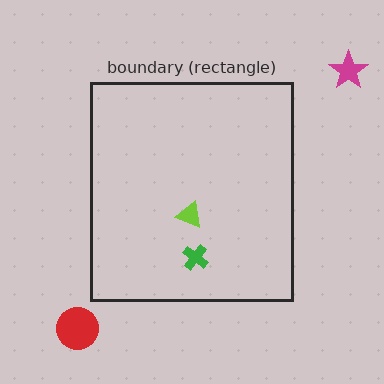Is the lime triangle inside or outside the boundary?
Inside.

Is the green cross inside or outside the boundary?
Inside.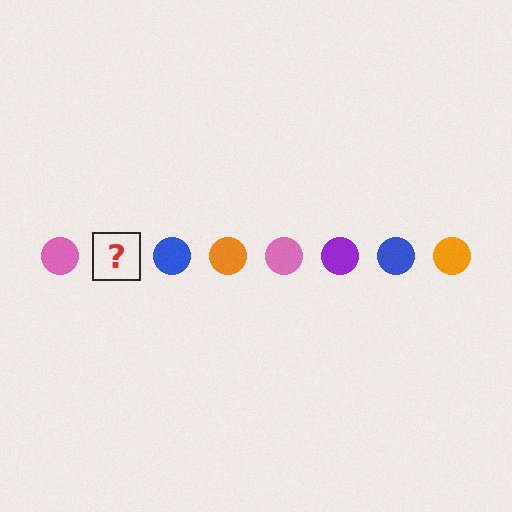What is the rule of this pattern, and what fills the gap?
The rule is that the pattern cycles through pink, purple, blue, orange circles. The gap should be filled with a purple circle.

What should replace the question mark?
The question mark should be replaced with a purple circle.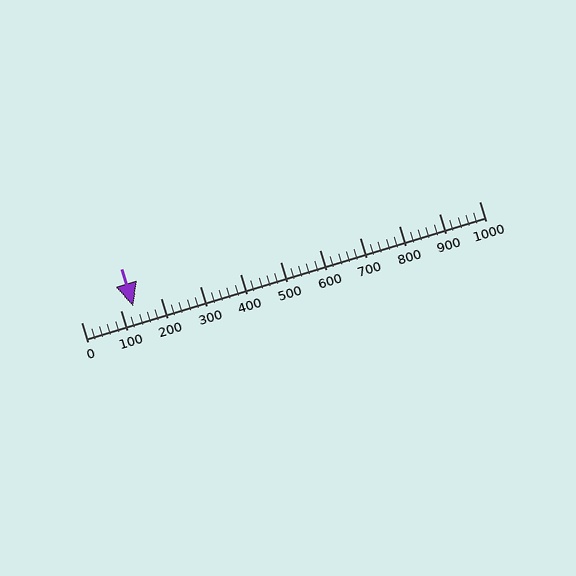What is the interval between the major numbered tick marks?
The major tick marks are spaced 100 units apart.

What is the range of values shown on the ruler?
The ruler shows values from 0 to 1000.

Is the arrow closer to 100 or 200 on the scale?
The arrow is closer to 100.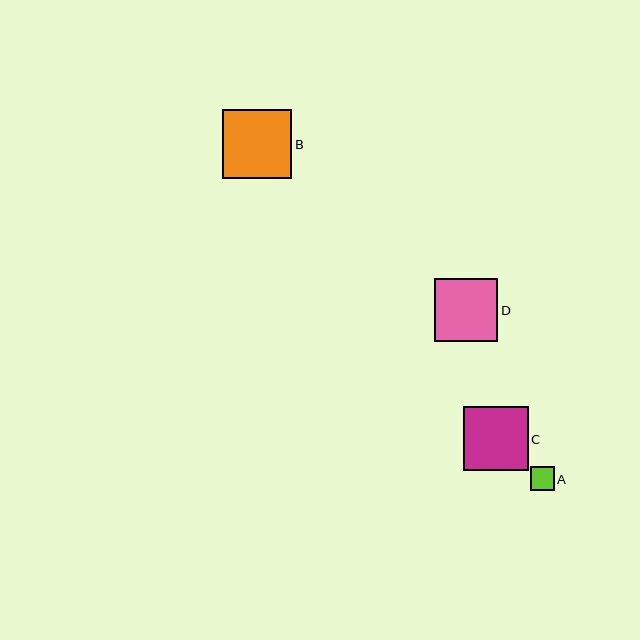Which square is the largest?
Square B is the largest with a size of approximately 69 pixels.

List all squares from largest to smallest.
From largest to smallest: B, C, D, A.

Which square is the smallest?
Square A is the smallest with a size of approximately 24 pixels.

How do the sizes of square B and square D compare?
Square B and square D are approximately the same size.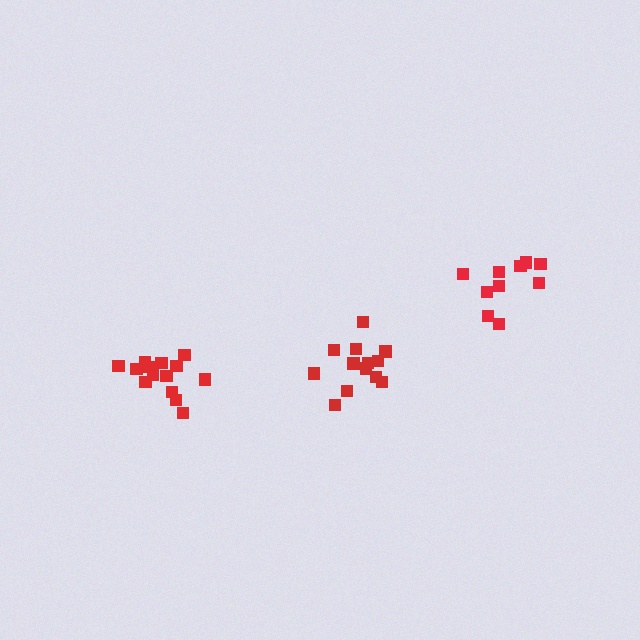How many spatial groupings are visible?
There are 3 spatial groupings.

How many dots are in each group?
Group 1: 10 dots, Group 2: 14 dots, Group 3: 13 dots (37 total).